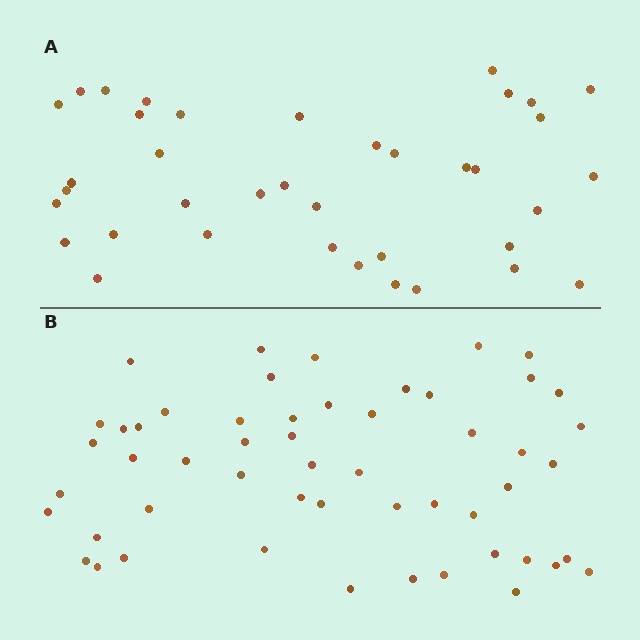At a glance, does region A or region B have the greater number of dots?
Region B (the bottom region) has more dots.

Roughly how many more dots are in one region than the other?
Region B has approximately 15 more dots than region A.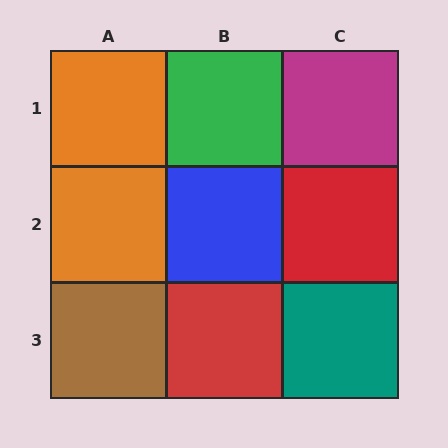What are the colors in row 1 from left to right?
Orange, green, magenta.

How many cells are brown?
1 cell is brown.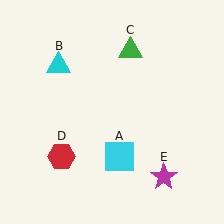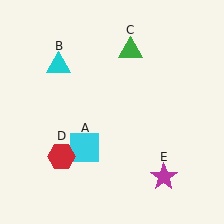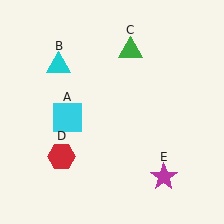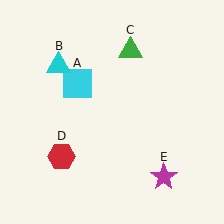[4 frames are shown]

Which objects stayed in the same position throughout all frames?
Cyan triangle (object B) and green triangle (object C) and red hexagon (object D) and magenta star (object E) remained stationary.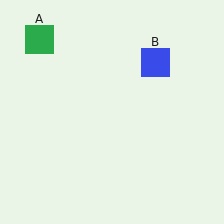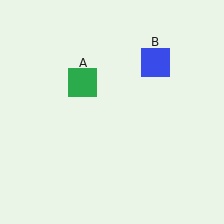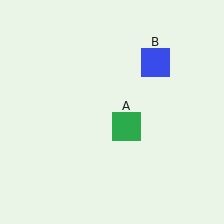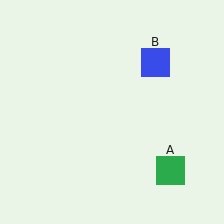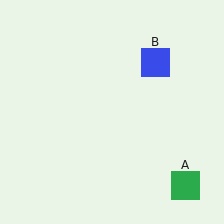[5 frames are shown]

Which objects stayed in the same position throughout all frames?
Blue square (object B) remained stationary.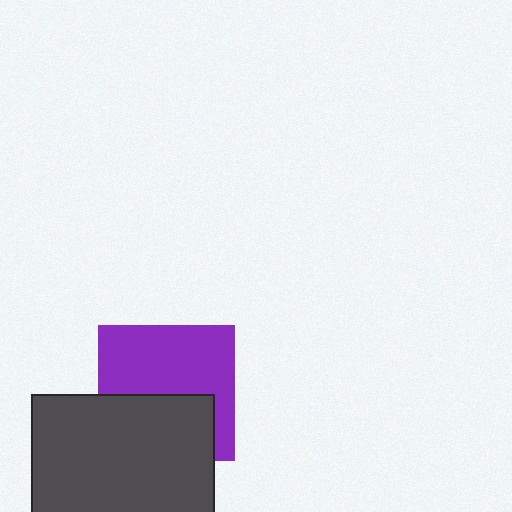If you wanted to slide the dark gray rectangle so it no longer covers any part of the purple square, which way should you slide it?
Slide it down — that is the most direct way to separate the two shapes.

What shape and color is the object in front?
The object in front is a dark gray rectangle.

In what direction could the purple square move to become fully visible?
The purple square could move up. That would shift it out from behind the dark gray rectangle entirely.